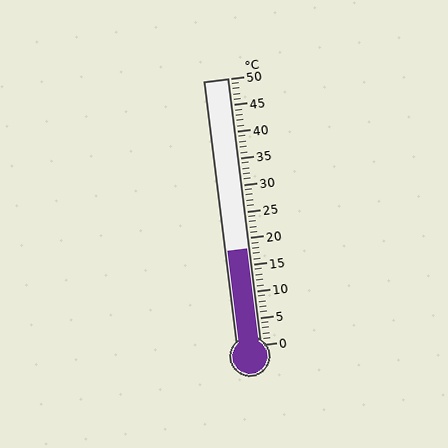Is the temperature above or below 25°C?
The temperature is below 25°C.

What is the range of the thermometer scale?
The thermometer scale ranges from 0°C to 50°C.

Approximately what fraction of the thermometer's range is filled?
The thermometer is filled to approximately 35% of its range.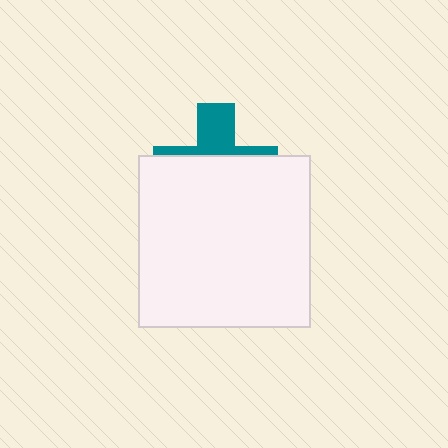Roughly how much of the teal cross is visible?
A small part of it is visible (roughly 36%).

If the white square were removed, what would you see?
You would see the complete teal cross.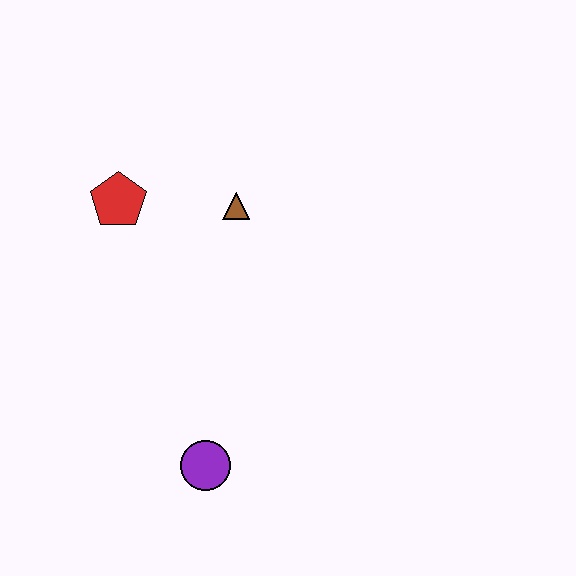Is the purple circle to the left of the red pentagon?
No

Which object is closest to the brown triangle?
The red pentagon is closest to the brown triangle.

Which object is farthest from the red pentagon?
The purple circle is farthest from the red pentagon.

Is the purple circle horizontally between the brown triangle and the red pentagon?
Yes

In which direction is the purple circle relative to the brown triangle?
The purple circle is below the brown triangle.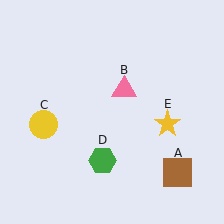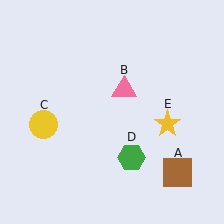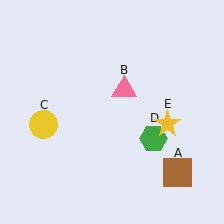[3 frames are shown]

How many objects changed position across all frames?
1 object changed position: green hexagon (object D).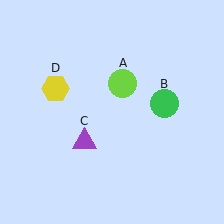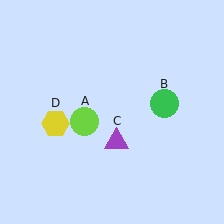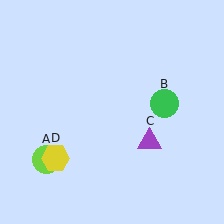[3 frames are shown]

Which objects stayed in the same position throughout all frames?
Green circle (object B) remained stationary.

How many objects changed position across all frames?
3 objects changed position: lime circle (object A), purple triangle (object C), yellow hexagon (object D).